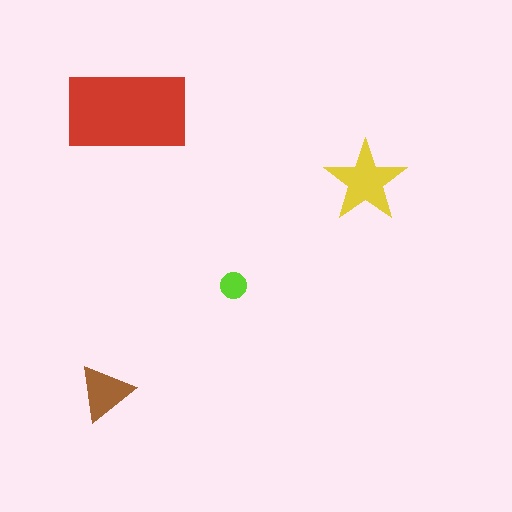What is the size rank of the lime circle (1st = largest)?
4th.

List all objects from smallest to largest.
The lime circle, the brown triangle, the yellow star, the red rectangle.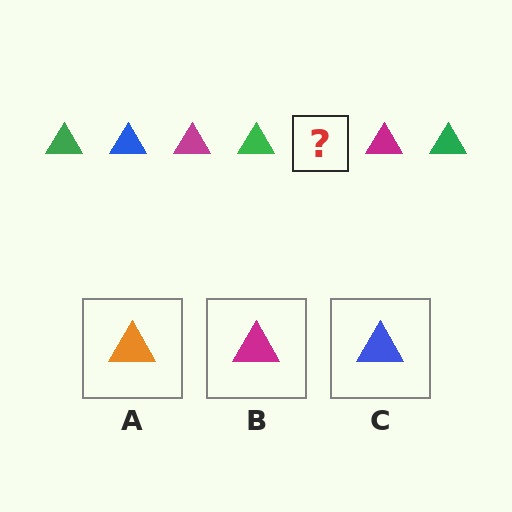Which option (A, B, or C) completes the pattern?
C.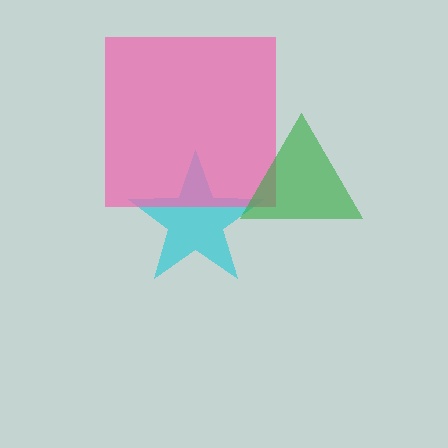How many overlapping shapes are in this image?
There are 3 overlapping shapes in the image.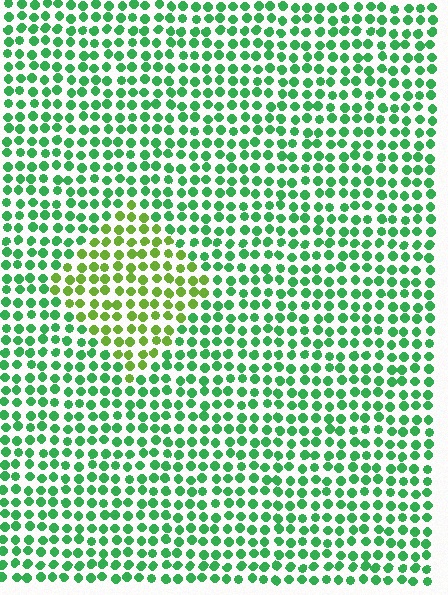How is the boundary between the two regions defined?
The boundary is defined purely by a slight shift in hue (about 41 degrees). Spacing, size, and orientation are identical on both sides.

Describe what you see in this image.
The image is filled with small green elements in a uniform arrangement. A diamond-shaped region is visible where the elements are tinted to a slightly different hue, forming a subtle color boundary.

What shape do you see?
I see a diamond.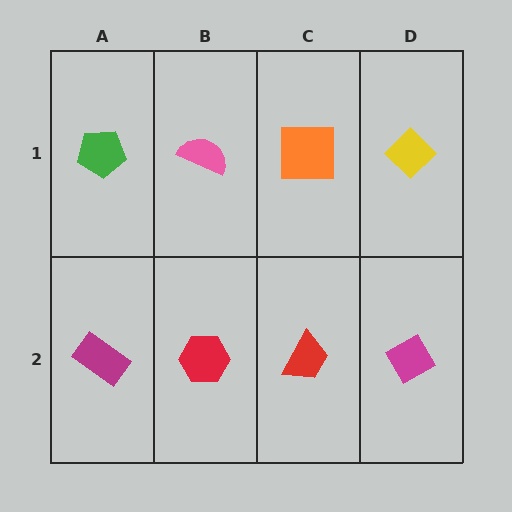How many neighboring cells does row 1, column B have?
3.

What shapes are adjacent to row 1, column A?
A magenta rectangle (row 2, column A), a pink semicircle (row 1, column B).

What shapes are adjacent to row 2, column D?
A yellow diamond (row 1, column D), a red trapezoid (row 2, column C).